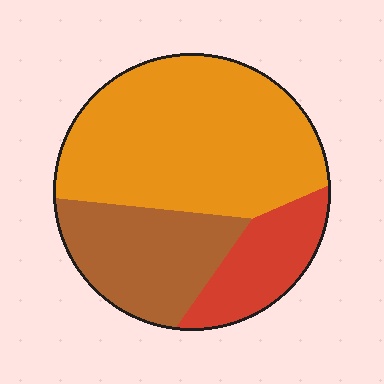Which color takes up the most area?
Orange, at roughly 55%.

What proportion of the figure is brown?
Brown covers around 25% of the figure.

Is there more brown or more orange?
Orange.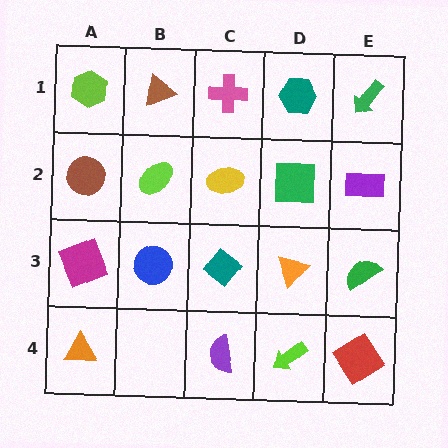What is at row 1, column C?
A pink cross.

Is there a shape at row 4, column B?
No, that cell is empty.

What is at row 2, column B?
A lime ellipse.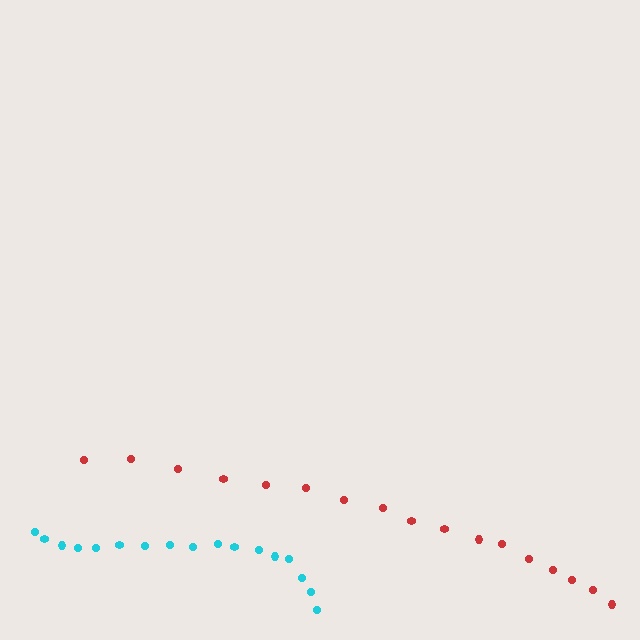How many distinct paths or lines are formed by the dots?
There are 2 distinct paths.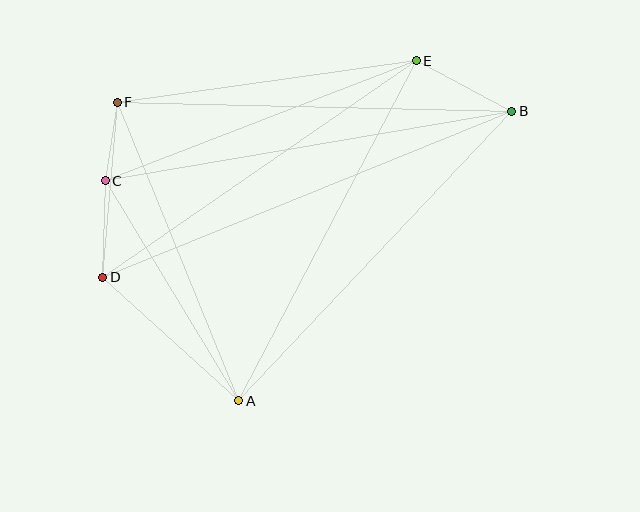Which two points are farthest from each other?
Points B and D are farthest from each other.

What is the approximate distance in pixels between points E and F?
The distance between E and F is approximately 302 pixels.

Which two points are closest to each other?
Points C and F are closest to each other.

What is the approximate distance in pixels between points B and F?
The distance between B and F is approximately 395 pixels.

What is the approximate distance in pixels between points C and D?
The distance between C and D is approximately 97 pixels.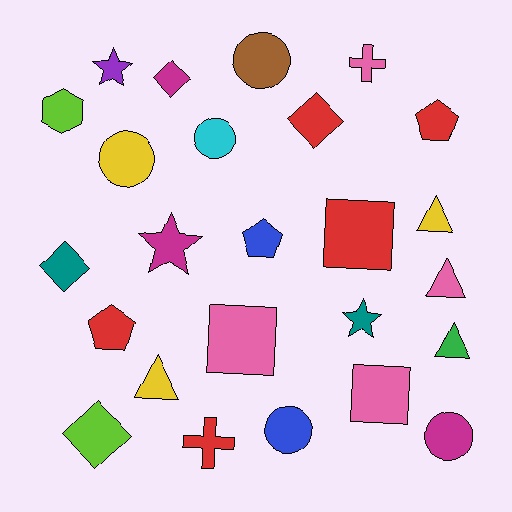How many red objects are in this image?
There are 5 red objects.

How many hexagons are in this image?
There is 1 hexagon.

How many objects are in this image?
There are 25 objects.